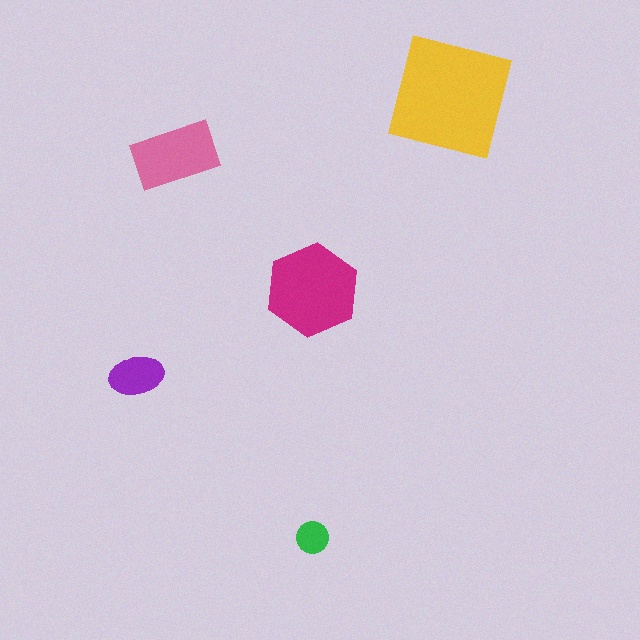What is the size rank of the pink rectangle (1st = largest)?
3rd.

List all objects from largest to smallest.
The yellow square, the magenta hexagon, the pink rectangle, the purple ellipse, the green circle.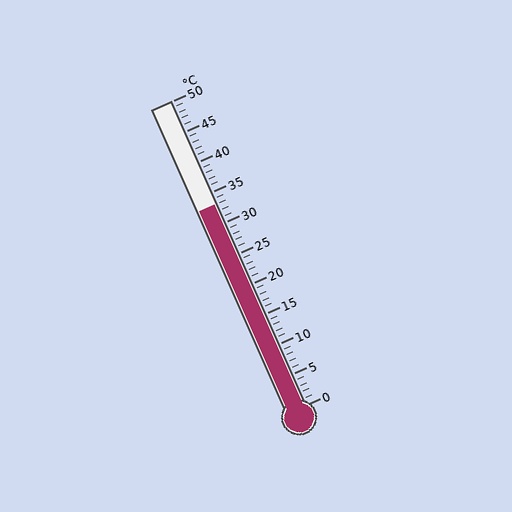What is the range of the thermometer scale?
The thermometer scale ranges from 0°C to 50°C.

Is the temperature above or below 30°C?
The temperature is above 30°C.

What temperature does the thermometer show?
The thermometer shows approximately 33°C.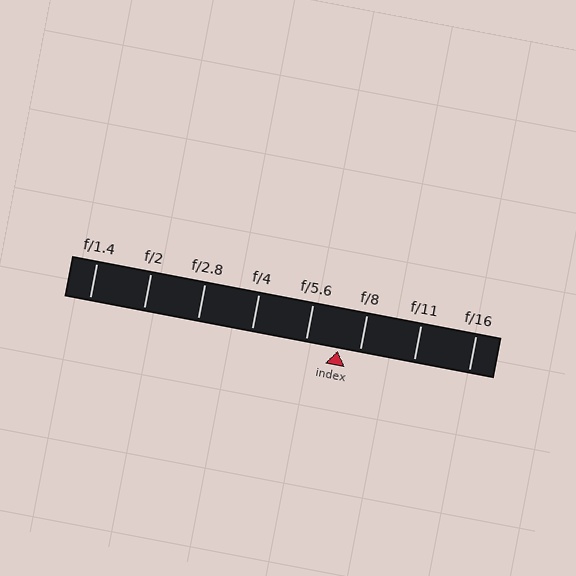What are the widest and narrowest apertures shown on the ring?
The widest aperture shown is f/1.4 and the narrowest is f/16.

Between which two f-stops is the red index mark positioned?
The index mark is between f/5.6 and f/8.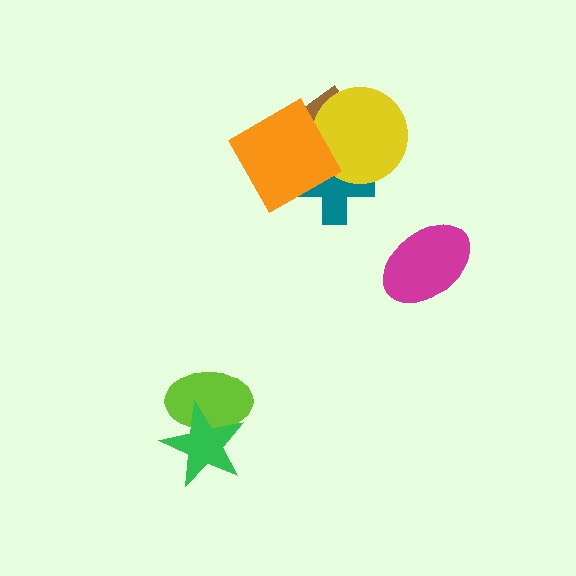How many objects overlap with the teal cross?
3 objects overlap with the teal cross.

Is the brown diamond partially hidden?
Yes, it is partially covered by another shape.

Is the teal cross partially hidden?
Yes, it is partially covered by another shape.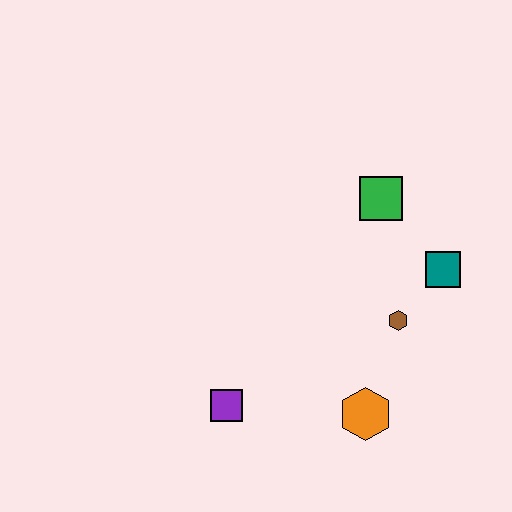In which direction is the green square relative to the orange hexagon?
The green square is above the orange hexagon.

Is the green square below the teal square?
No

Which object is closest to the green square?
The teal square is closest to the green square.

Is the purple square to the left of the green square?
Yes